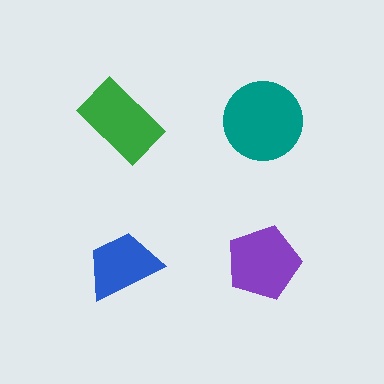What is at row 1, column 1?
A green rectangle.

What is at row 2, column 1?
A blue trapezoid.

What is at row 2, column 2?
A purple pentagon.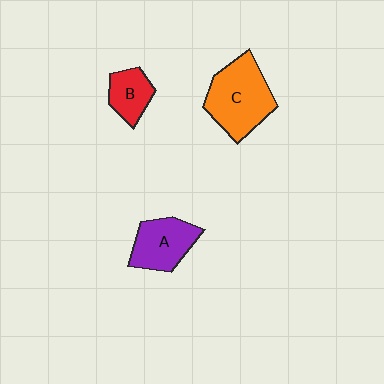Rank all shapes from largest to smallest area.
From largest to smallest: C (orange), A (purple), B (red).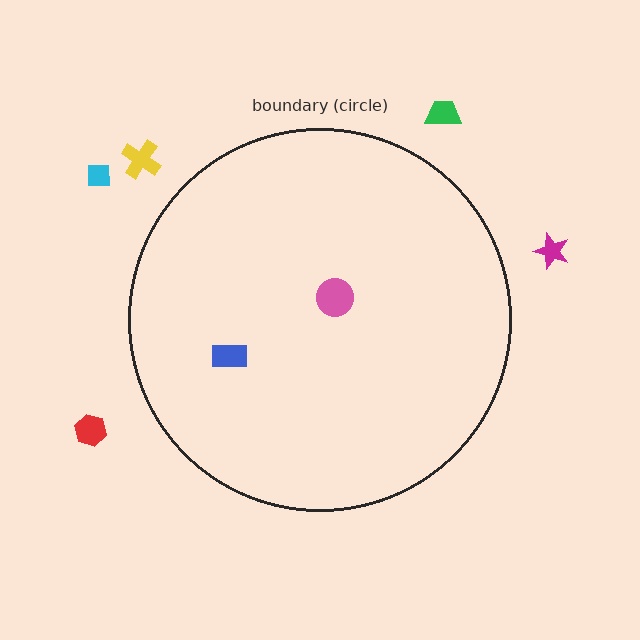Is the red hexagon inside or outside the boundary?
Outside.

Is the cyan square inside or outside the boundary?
Outside.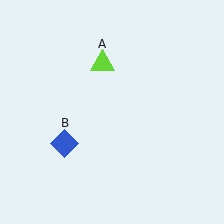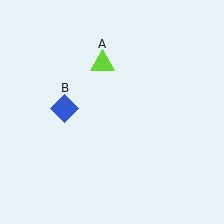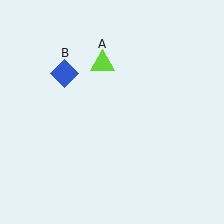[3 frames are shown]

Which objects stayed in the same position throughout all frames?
Lime triangle (object A) remained stationary.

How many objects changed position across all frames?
1 object changed position: blue diamond (object B).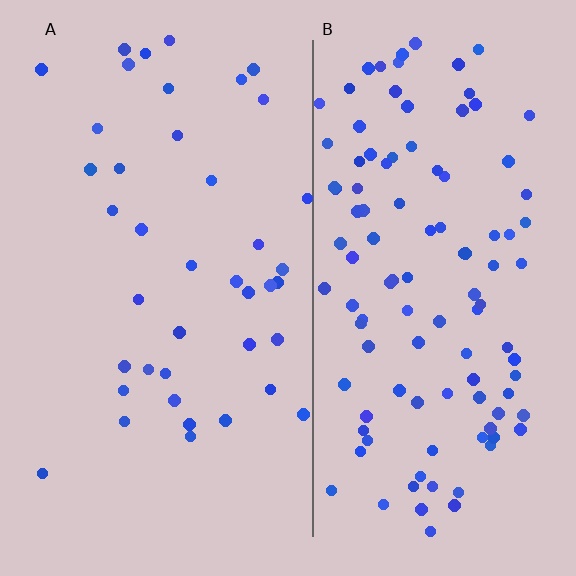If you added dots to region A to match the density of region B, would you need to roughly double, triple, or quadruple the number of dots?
Approximately triple.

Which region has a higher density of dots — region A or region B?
B (the right).